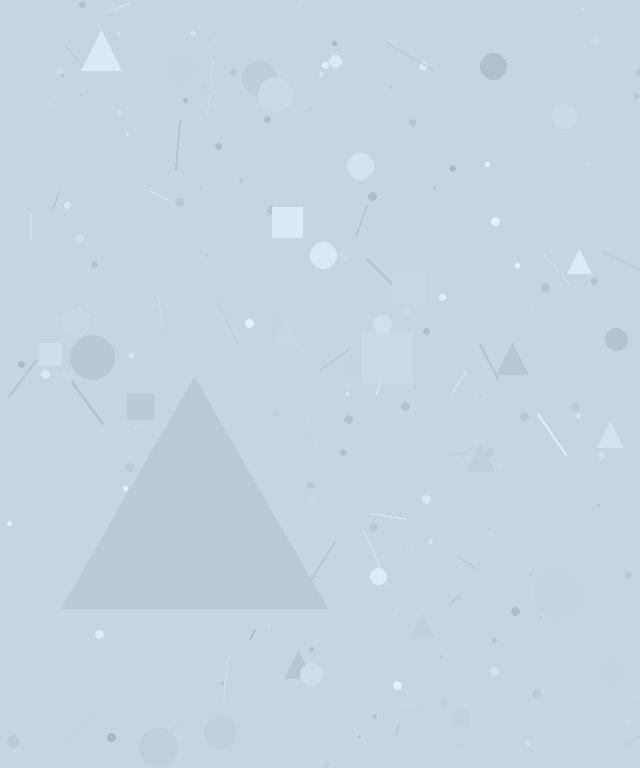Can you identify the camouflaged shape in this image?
The camouflaged shape is a triangle.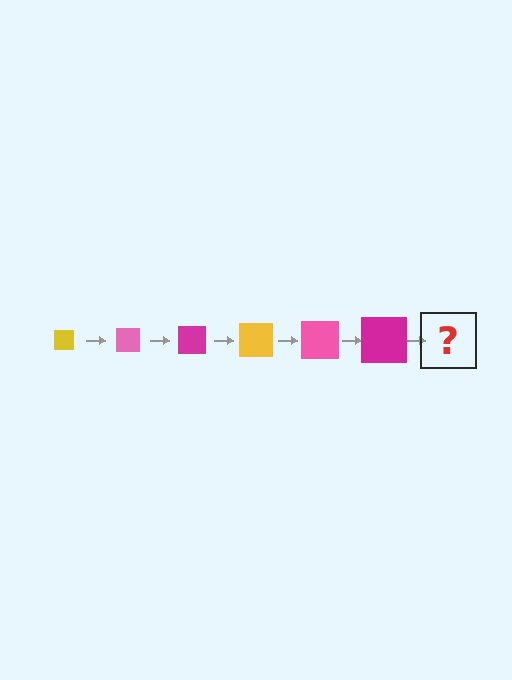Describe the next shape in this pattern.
It should be a yellow square, larger than the previous one.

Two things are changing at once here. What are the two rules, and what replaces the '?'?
The two rules are that the square grows larger each step and the color cycles through yellow, pink, and magenta. The '?' should be a yellow square, larger than the previous one.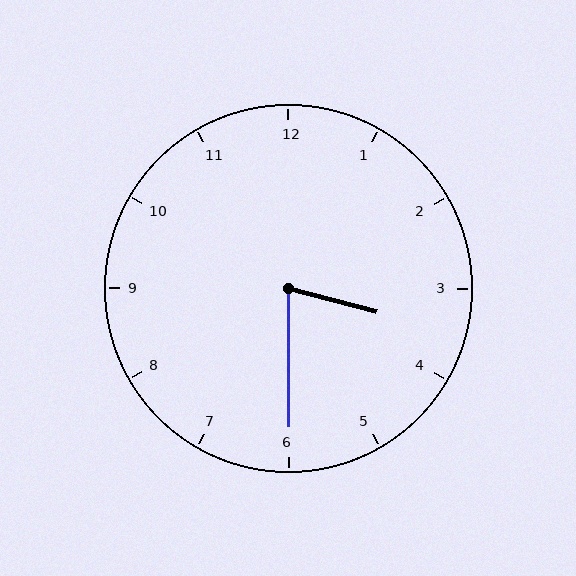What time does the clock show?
3:30.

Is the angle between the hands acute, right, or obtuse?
It is acute.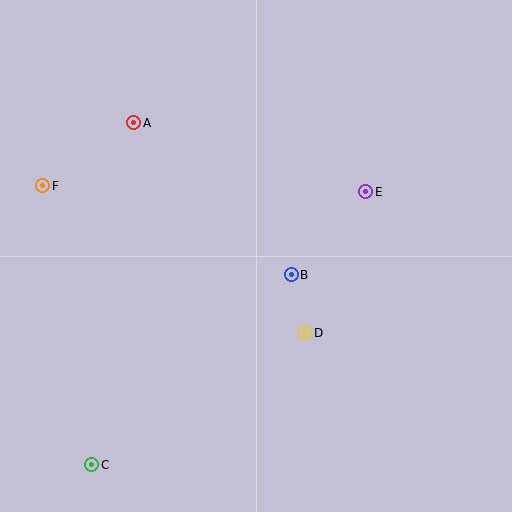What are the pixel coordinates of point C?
Point C is at (92, 465).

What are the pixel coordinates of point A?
Point A is at (134, 123).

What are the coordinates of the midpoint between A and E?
The midpoint between A and E is at (250, 157).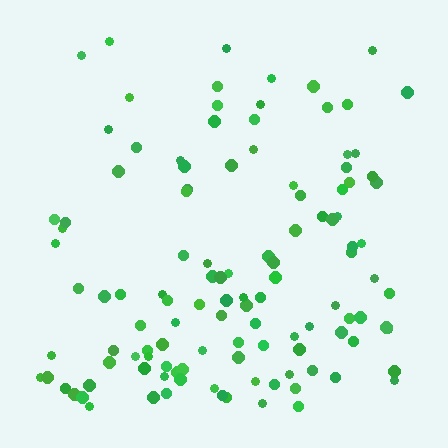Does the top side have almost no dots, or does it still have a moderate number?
Still a moderate number, just noticeably fewer than the bottom.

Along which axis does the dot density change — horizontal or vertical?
Vertical.